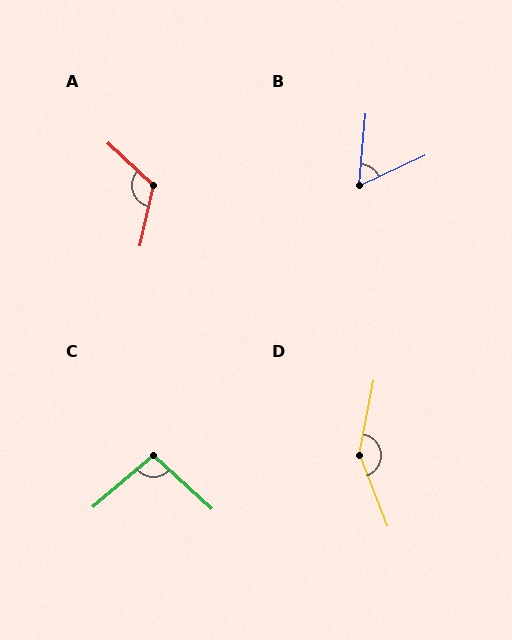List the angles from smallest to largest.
B (60°), C (97°), A (120°), D (148°).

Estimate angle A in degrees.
Approximately 120 degrees.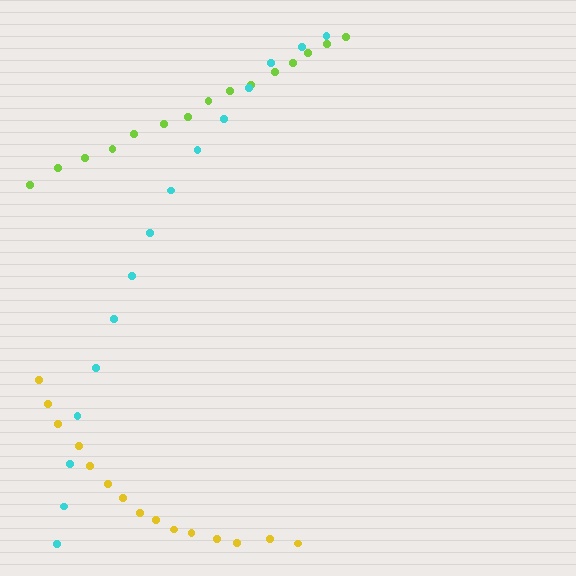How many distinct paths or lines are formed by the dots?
There are 3 distinct paths.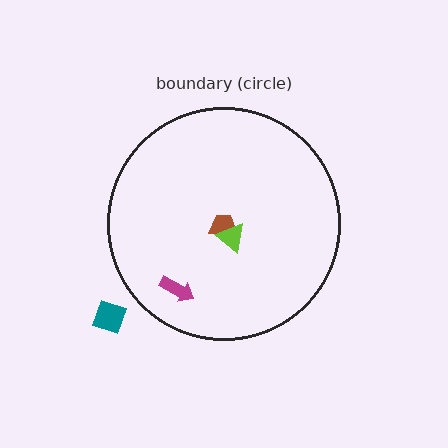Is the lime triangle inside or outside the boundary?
Inside.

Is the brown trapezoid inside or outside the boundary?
Inside.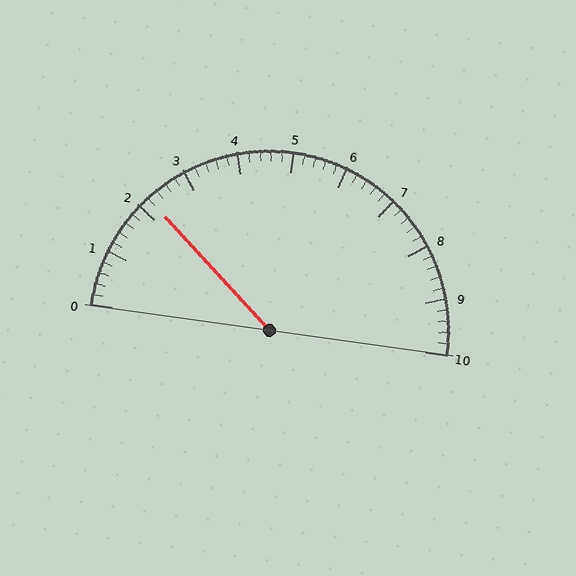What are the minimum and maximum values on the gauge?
The gauge ranges from 0 to 10.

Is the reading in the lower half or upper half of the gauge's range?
The reading is in the lower half of the range (0 to 10).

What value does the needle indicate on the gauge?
The needle indicates approximately 2.2.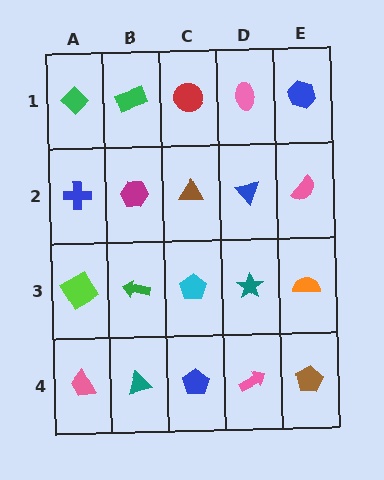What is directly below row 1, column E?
A pink semicircle.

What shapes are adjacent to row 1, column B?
A magenta hexagon (row 2, column B), a green diamond (row 1, column A), a red circle (row 1, column C).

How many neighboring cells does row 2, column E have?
3.